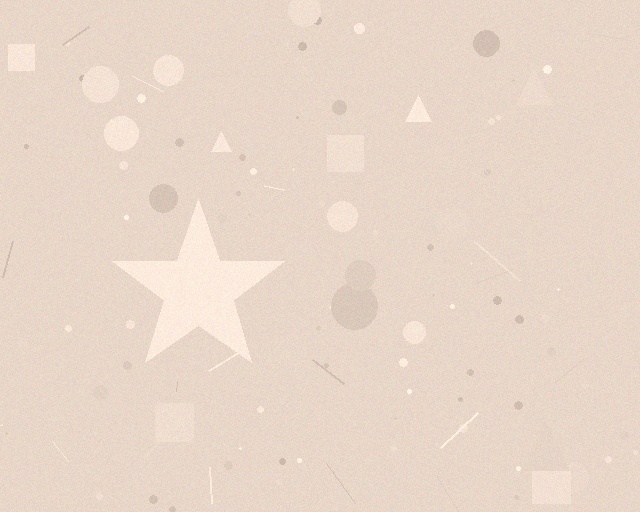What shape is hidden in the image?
A star is hidden in the image.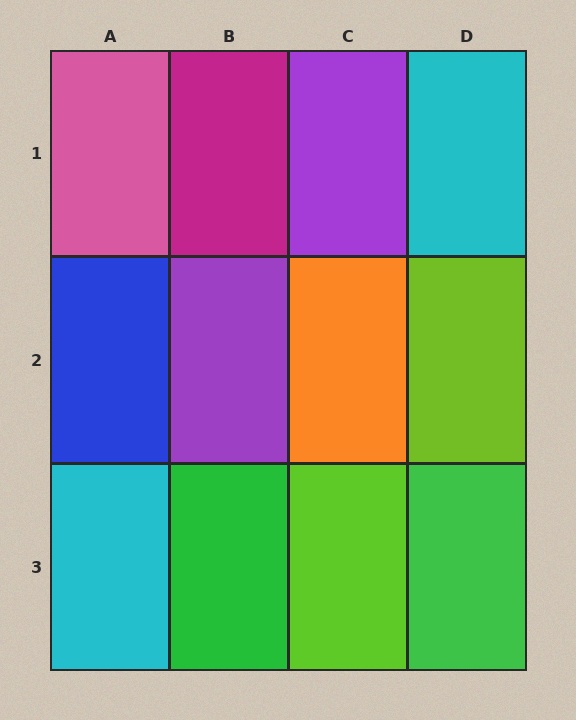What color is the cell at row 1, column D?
Cyan.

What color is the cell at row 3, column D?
Green.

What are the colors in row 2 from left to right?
Blue, purple, orange, lime.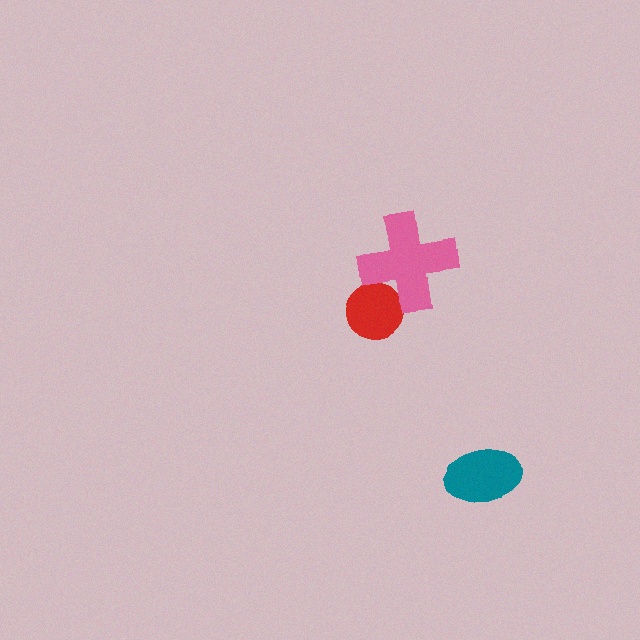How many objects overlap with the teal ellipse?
0 objects overlap with the teal ellipse.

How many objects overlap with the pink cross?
1 object overlaps with the pink cross.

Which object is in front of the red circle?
The pink cross is in front of the red circle.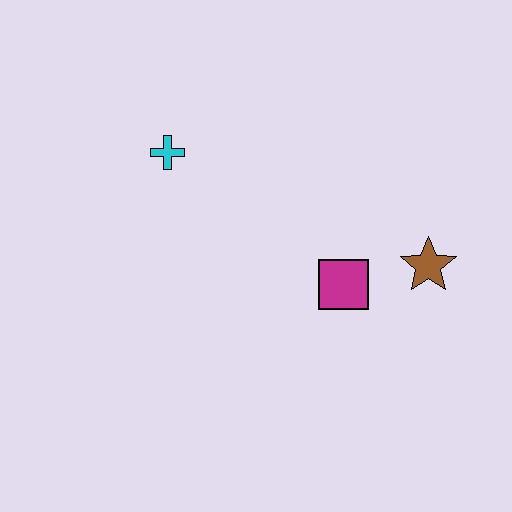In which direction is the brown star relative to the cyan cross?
The brown star is to the right of the cyan cross.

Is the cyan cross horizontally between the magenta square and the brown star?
No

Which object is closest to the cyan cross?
The magenta square is closest to the cyan cross.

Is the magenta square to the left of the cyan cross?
No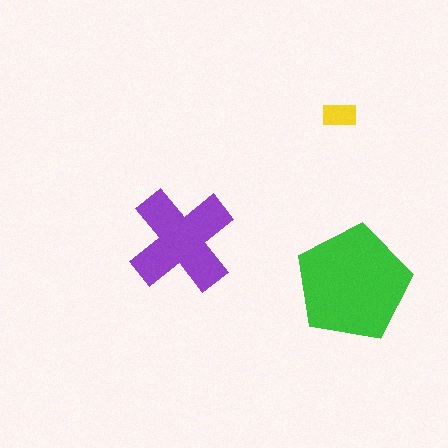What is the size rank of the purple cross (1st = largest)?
2nd.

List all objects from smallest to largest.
The yellow rectangle, the purple cross, the green pentagon.